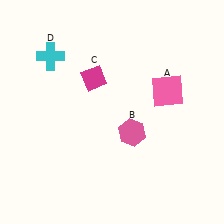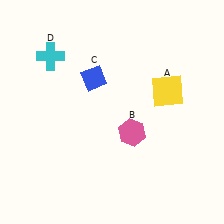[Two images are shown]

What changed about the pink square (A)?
In Image 1, A is pink. In Image 2, it changed to yellow.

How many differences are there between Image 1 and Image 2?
There are 2 differences between the two images.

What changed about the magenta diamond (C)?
In Image 1, C is magenta. In Image 2, it changed to blue.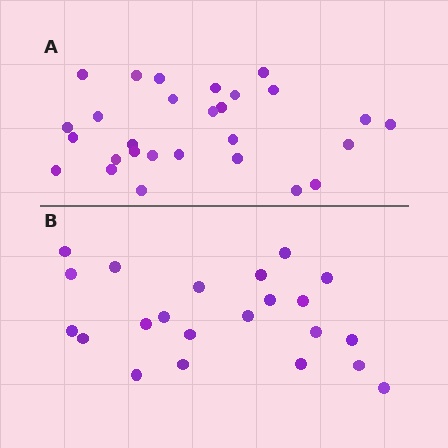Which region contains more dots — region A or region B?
Region A (the top region) has more dots.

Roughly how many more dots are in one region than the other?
Region A has about 6 more dots than region B.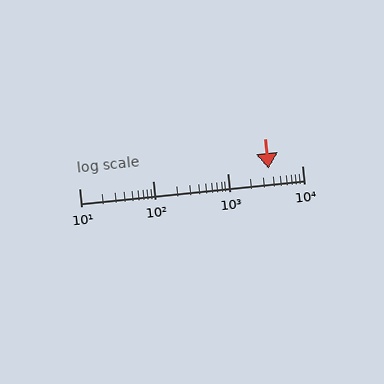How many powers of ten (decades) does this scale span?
The scale spans 3 decades, from 10 to 10000.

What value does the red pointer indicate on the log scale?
The pointer indicates approximately 3600.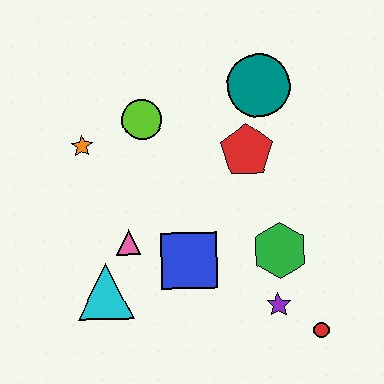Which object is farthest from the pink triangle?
The red circle is farthest from the pink triangle.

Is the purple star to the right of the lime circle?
Yes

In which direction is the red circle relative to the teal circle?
The red circle is below the teal circle.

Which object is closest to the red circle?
The purple star is closest to the red circle.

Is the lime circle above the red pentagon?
Yes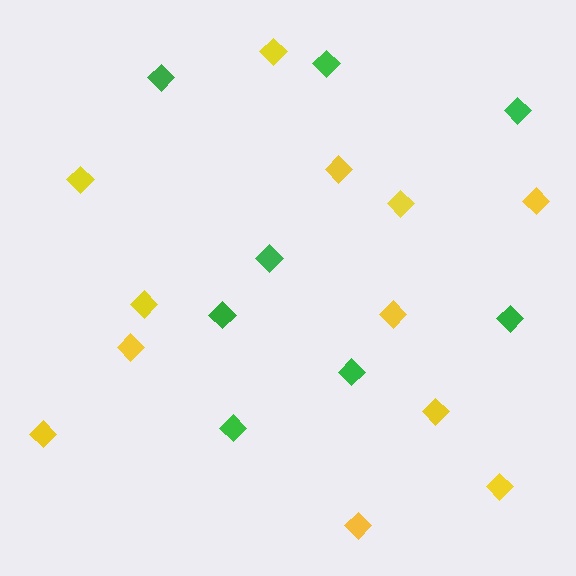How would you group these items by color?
There are 2 groups: one group of green diamonds (8) and one group of yellow diamonds (12).